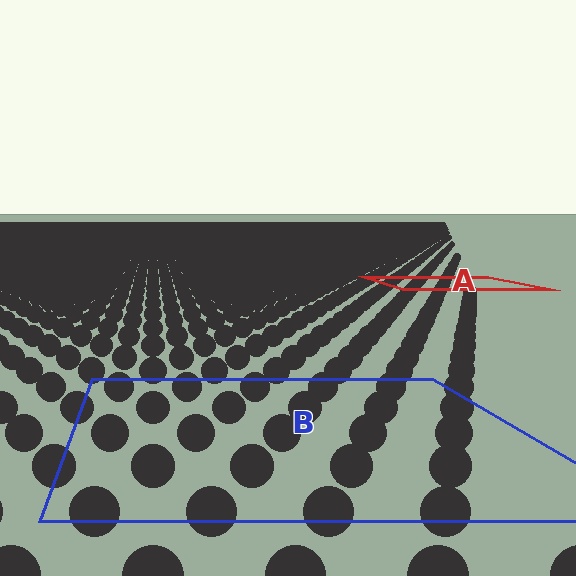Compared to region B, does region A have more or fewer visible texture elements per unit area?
Region A has more texture elements per unit area — they are packed more densely because it is farther away.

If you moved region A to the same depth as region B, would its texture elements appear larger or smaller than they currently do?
They would appear larger. At a closer depth, the same texture elements are projected at a bigger on-screen size.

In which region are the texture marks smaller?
The texture marks are smaller in region A, because it is farther away.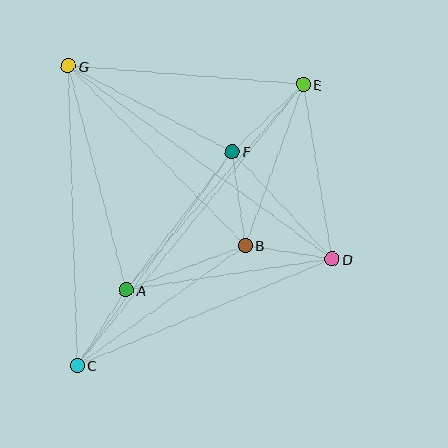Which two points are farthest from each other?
Points C and E are farthest from each other.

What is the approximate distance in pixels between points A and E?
The distance between A and E is approximately 271 pixels.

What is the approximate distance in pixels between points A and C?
The distance between A and C is approximately 90 pixels.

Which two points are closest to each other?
Points B and D are closest to each other.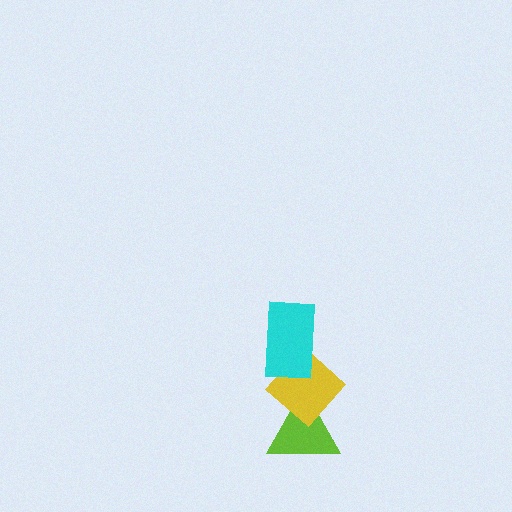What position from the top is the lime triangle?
The lime triangle is 3rd from the top.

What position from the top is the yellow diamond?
The yellow diamond is 2nd from the top.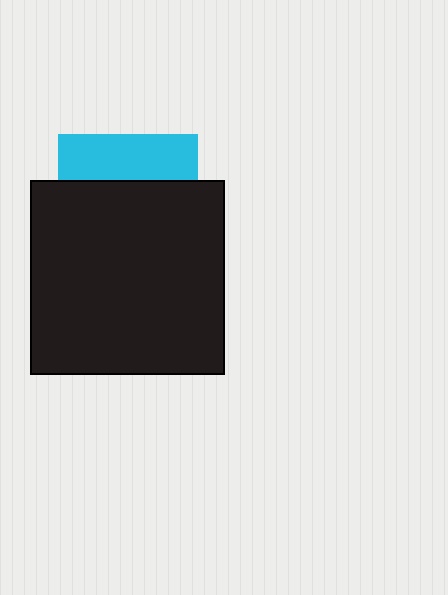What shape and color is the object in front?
The object in front is a black square.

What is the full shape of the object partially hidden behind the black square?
The partially hidden object is a cyan square.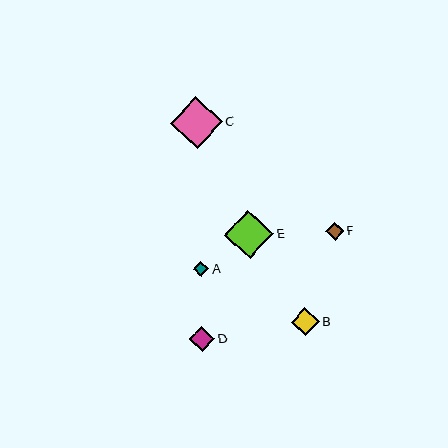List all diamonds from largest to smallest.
From largest to smallest: C, E, B, D, F, A.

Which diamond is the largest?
Diamond C is the largest with a size of approximately 52 pixels.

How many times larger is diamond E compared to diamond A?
Diamond E is approximately 3.1 times the size of diamond A.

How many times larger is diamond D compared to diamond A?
Diamond D is approximately 1.6 times the size of diamond A.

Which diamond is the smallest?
Diamond A is the smallest with a size of approximately 16 pixels.